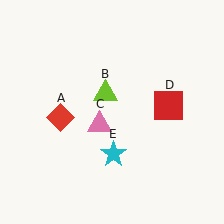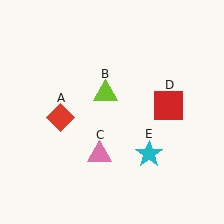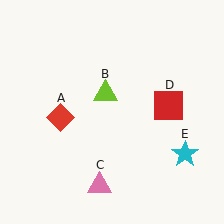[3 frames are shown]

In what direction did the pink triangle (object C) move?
The pink triangle (object C) moved down.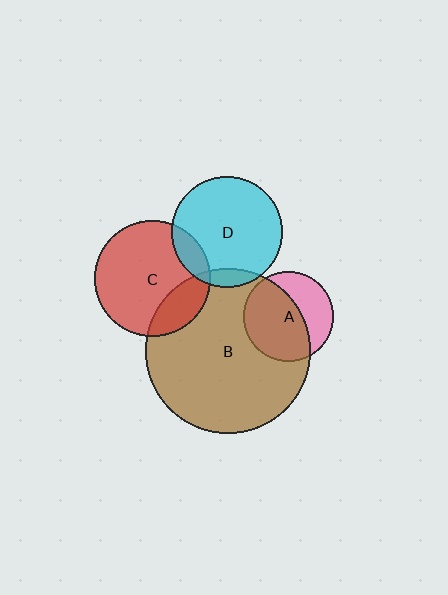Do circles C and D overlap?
Yes.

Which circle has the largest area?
Circle B (brown).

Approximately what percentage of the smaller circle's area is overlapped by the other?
Approximately 15%.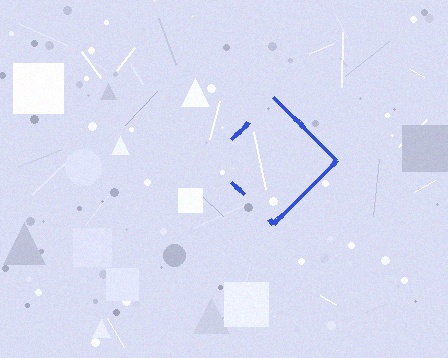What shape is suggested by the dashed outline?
The dashed outline suggests a diamond.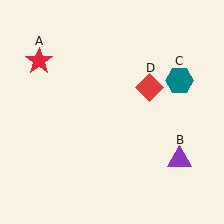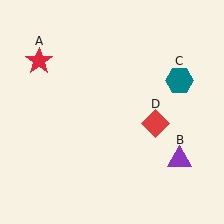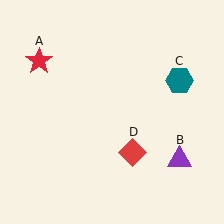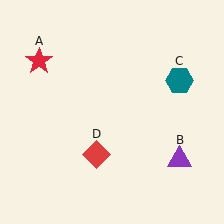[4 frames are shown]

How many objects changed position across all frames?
1 object changed position: red diamond (object D).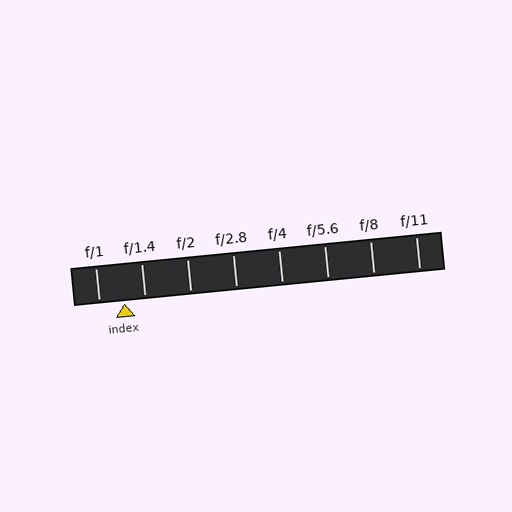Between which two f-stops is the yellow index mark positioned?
The index mark is between f/1 and f/1.4.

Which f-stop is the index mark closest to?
The index mark is closest to f/1.4.